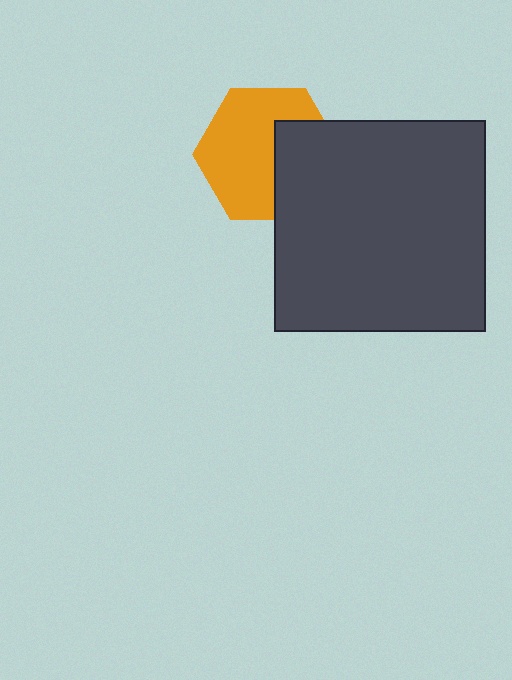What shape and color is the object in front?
The object in front is a dark gray square.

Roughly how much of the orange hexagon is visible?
About half of it is visible (roughly 64%).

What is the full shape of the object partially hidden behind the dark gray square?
The partially hidden object is an orange hexagon.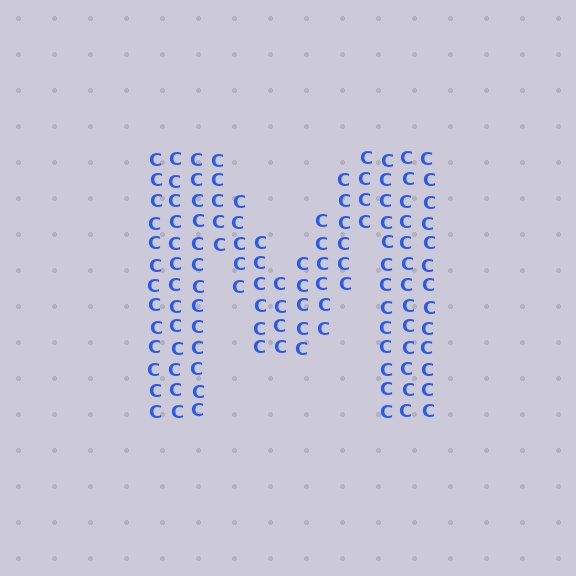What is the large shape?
The large shape is the letter M.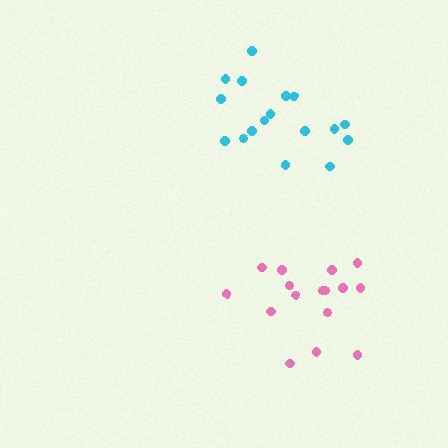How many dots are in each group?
Group 1: 17 dots, Group 2: 16 dots (33 total).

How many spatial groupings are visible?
There are 2 spatial groupings.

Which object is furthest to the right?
The pink cluster is rightmost.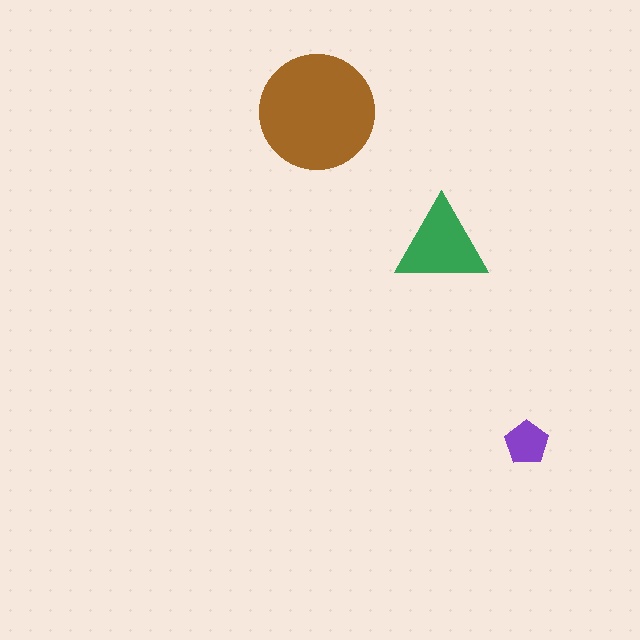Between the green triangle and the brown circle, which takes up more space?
The brown circle.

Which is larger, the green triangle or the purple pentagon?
The green triangle.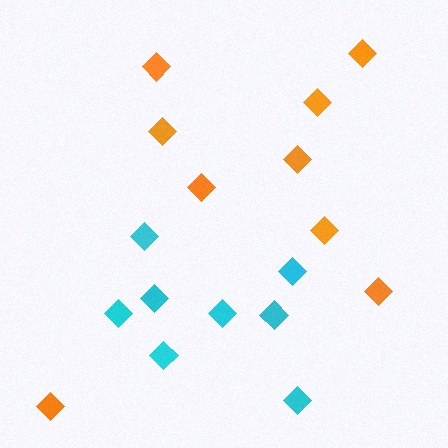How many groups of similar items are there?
There are 2 groups: one group of orange diamonds (9) and one group of cyan diamonds (8).